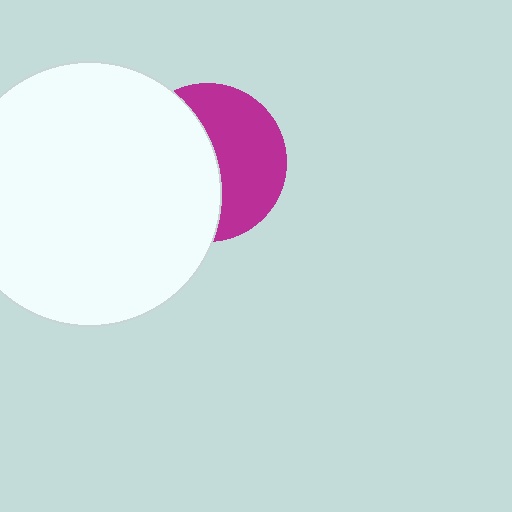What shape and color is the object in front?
The object in front is a white circle.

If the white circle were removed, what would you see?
You would see the complete magenta circle.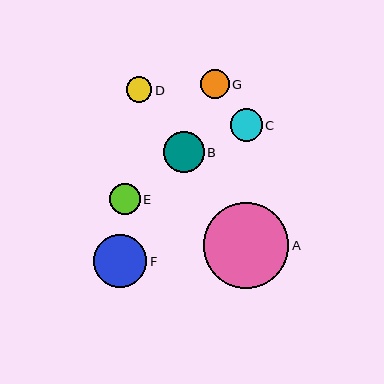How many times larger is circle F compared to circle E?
Circle F is approximately 1.7 times the size of circle E.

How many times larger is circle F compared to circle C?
Circle F is approximately 1.6 times the size of circle C.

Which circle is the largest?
Circle A is the largest with a size of approximately 85 pixels.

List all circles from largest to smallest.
From largest to smallest: A, F, B, C, E, G, D.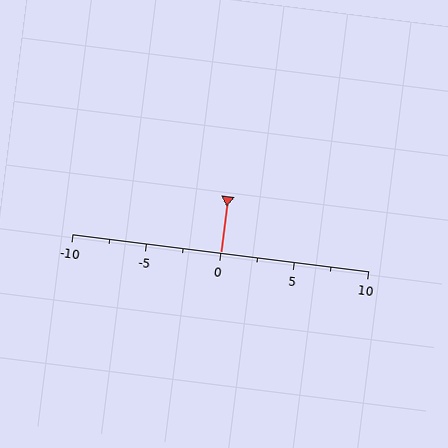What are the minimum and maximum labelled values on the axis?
The axis runs from -10 to 10.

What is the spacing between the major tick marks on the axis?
The major ticks are spaced 5 apart.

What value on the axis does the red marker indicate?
The marker indicates approximately 0.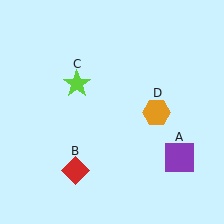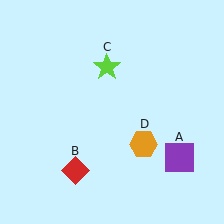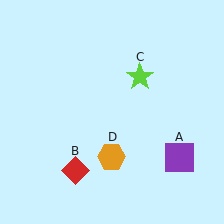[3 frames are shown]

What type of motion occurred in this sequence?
The lime star (object C), orange hexagon (object D) rotated clockwise around the center of the scene.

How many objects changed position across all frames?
2 objects changed position: lime star (object C), orange hexagon (object D).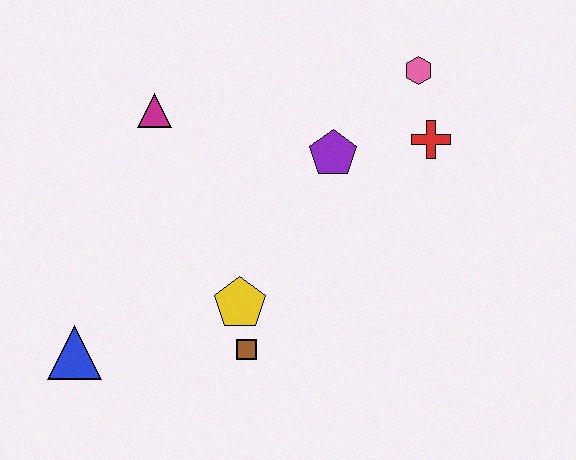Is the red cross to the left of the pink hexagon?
No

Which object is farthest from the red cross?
The blue triangle is farthest from the red cross.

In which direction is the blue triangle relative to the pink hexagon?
The blue triangle is to the left of the pink hexagon.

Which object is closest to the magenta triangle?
The purple pentagon is closest to the magenta triangle.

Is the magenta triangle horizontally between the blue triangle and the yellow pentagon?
Yes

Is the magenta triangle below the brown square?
No